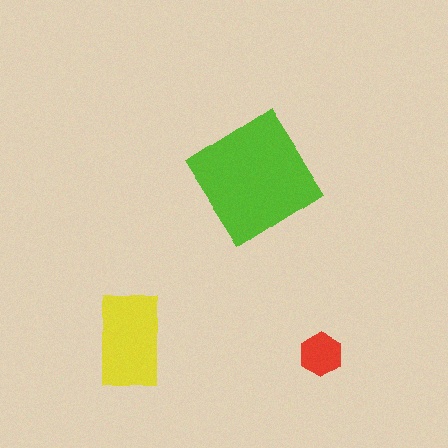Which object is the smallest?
The red hexagon.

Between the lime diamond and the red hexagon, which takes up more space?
The lime diamond.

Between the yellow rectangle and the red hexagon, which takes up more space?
The yellow rectangle.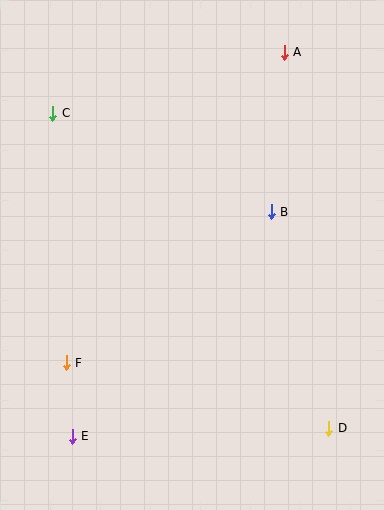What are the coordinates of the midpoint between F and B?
The midpoint between F and B is at (169, 287).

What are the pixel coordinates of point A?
Point A is at (284, 52).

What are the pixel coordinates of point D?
Point D is at (329, 428).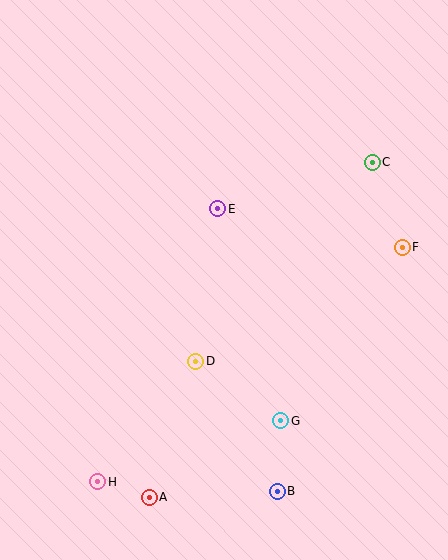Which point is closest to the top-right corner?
Point C is closest to the top-right corner.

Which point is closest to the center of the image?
Point E at (218, 209) is closest to the center.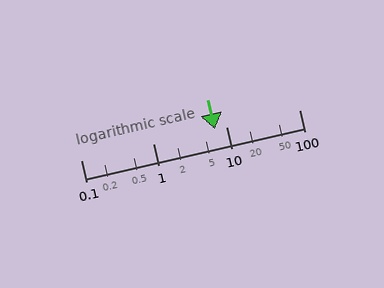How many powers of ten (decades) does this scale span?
The scale spans 3 decades, from 0.1 to 100.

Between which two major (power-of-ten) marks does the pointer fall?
The pointer is between 1 and 10.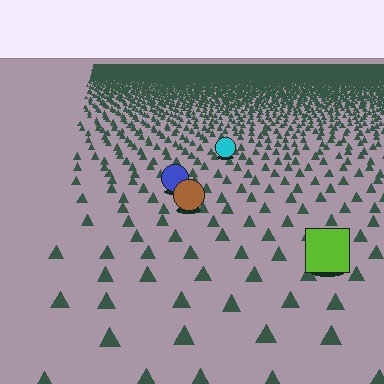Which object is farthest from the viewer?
The cyan circle is farthest from the viewer. It appears smaller and the ground texture around it is denser.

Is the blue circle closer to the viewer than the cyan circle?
Yes. The blue circle is closer — you can tell from the texture gradient: the ground texture is coarser near it.